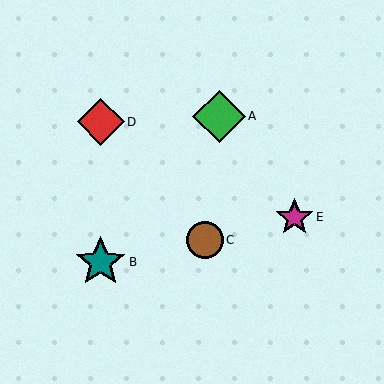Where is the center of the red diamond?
The center of the red diamond is at (101, 122).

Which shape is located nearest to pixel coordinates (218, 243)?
The brown circle (labeled C) at (205, 240) is nearest to that location.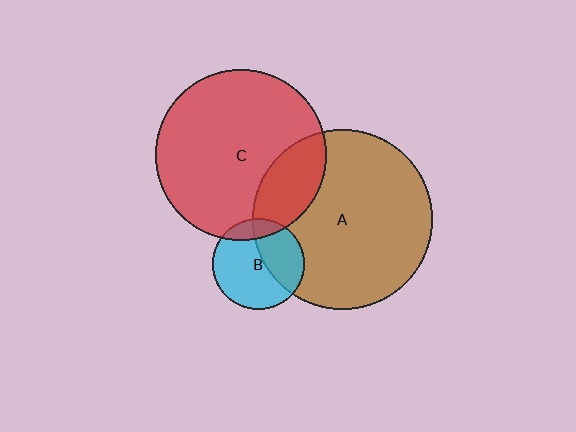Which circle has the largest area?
Circle A (brown).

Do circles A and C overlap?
Yes.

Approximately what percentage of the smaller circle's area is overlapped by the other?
Approximately 20%.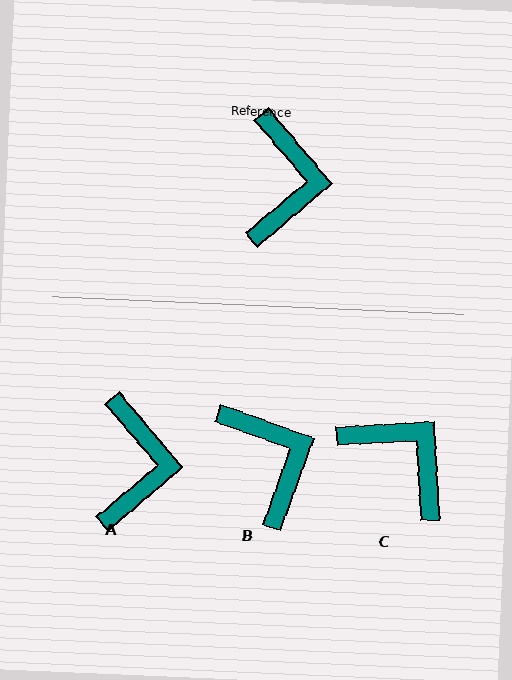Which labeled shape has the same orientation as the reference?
A.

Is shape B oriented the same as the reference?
No, it is off by about 30 degrees.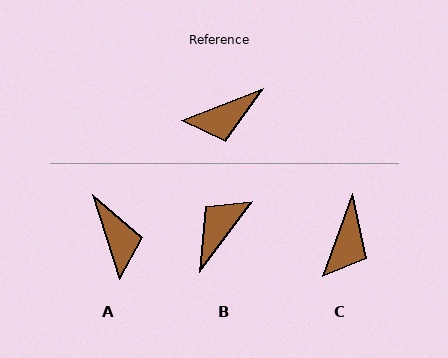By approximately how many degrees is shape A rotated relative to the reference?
Approximately 86 degrees counter-clockwise.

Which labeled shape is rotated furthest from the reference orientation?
B, about 149 degrees away.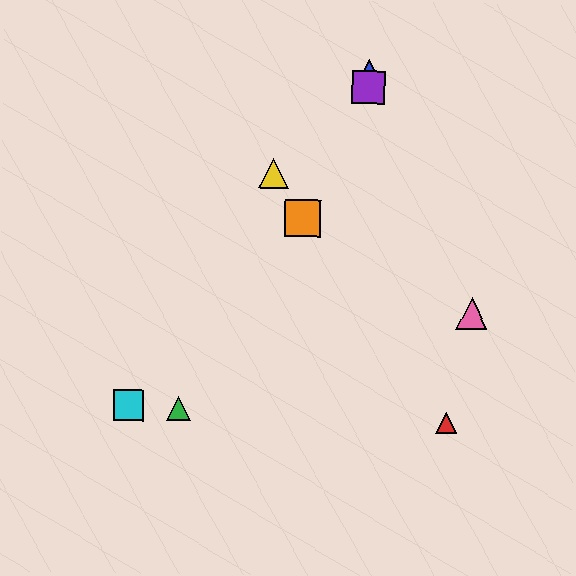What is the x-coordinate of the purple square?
The purple square is at x≈369.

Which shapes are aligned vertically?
The blue triangle, the purple square are aligned vertically.